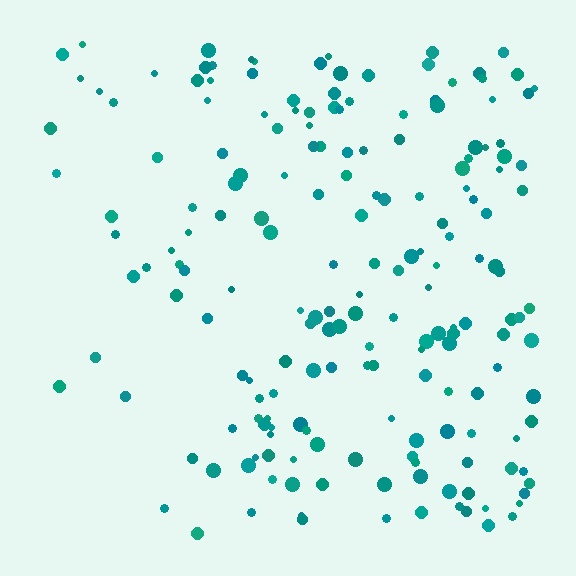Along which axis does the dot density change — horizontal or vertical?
Horizontal.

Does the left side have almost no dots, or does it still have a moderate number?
Still a moderate number, just noticeably fewer than the right.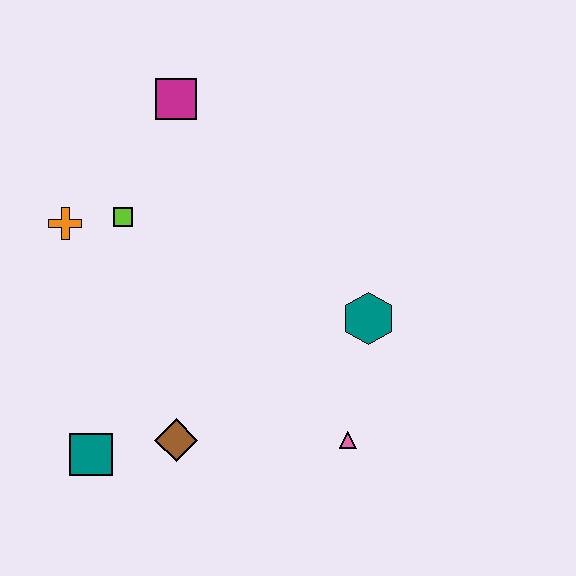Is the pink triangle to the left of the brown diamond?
No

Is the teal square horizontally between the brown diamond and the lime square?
No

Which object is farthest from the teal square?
The magenta square is farthest from the teal square.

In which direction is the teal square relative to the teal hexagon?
The teal square is to the left of the teal hexagon.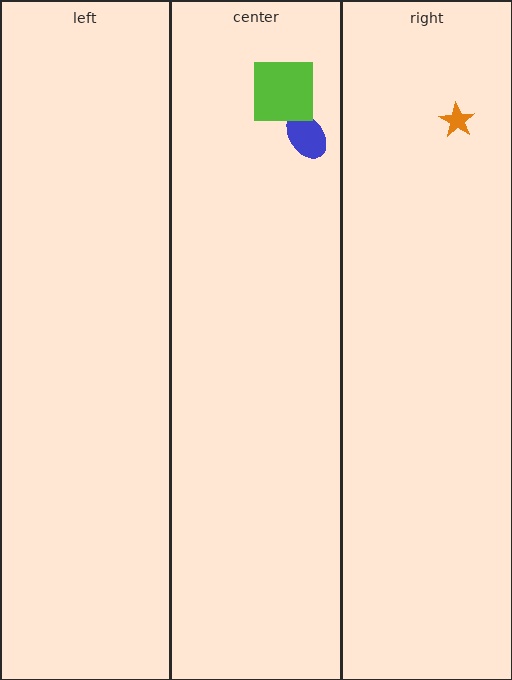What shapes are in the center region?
The blue ellipse, the lime square.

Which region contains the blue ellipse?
The center region.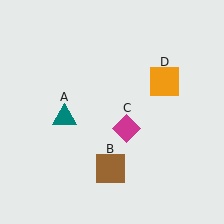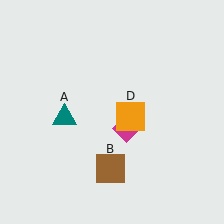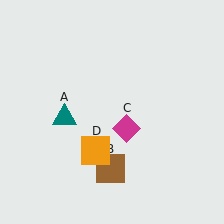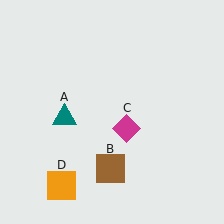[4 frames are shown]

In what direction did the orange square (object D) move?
The orange square (object D) moved down and to the left.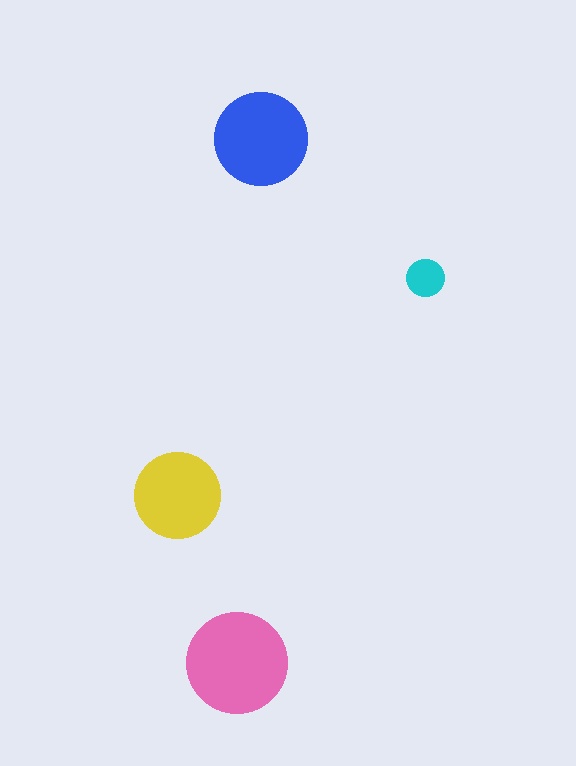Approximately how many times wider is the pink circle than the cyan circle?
About 2.5 times wider.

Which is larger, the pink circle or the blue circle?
The pink one.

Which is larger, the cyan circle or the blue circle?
The blue one.